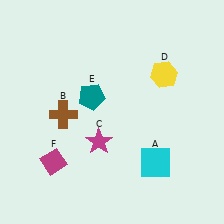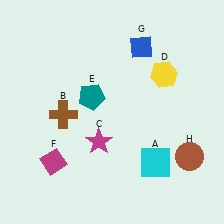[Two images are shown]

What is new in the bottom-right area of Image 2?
A brown circle (H) was added in the bottom-right area of Image 2.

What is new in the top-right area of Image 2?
A blue diamond (G) was added in the top-right area of Image 2.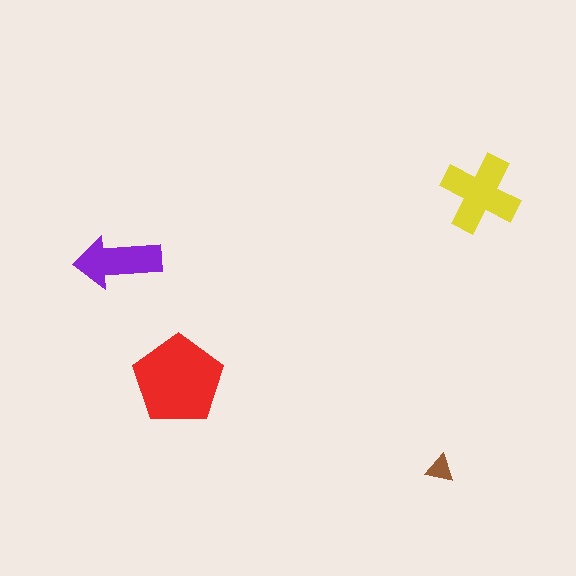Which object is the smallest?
The brown triangle.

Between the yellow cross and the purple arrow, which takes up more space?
The yellow cross.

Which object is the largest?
The red pentagon.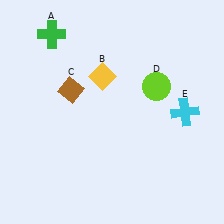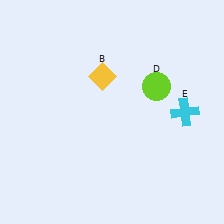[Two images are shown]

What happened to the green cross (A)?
The green cross (A) was removed in Image 2. It was in the top-left area of Image 1.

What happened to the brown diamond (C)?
The brown diamond (C) was removed in Image 2. It was in the top-left area of Image 1.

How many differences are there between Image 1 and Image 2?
There are 2 differences between the two images.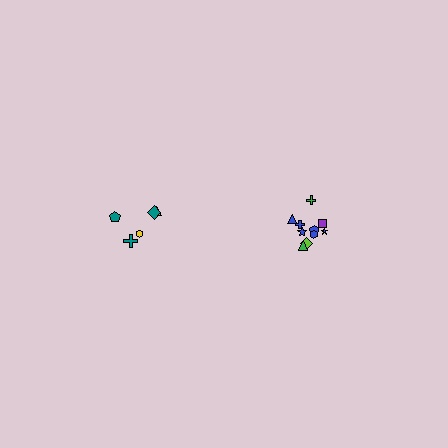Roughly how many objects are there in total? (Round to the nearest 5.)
Roughly 15 objects in total.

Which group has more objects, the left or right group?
The right group.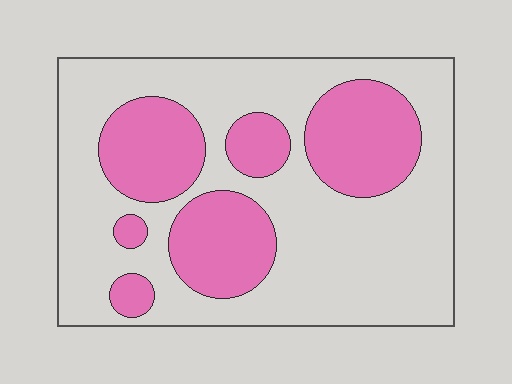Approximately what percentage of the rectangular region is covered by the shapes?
Approximately 35%.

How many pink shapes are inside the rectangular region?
6.